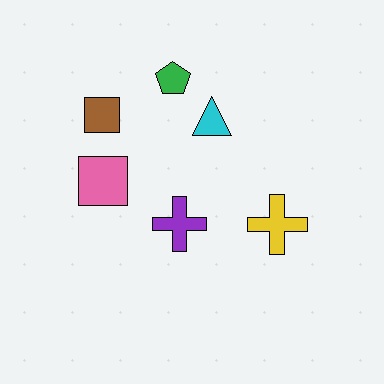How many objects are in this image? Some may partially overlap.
There are 6 objects.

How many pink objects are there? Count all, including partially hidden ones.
There is 1 pink object.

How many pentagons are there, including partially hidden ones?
There is 1 pentagon.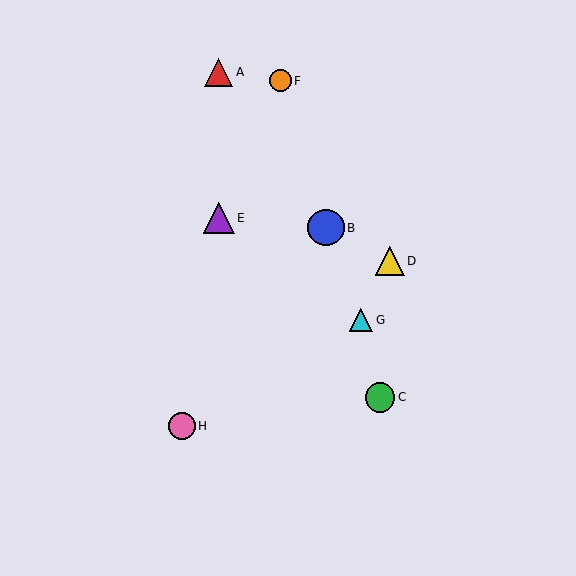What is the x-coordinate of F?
Object F is at x≈280.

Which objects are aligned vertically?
Objects A, E are aligned vertically.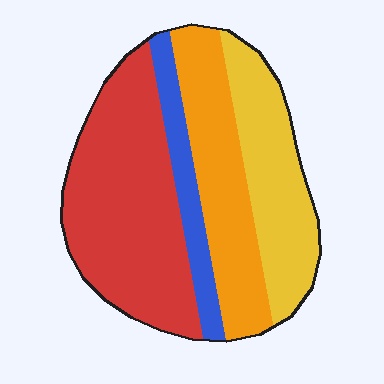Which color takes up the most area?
Red, at roughly 40%.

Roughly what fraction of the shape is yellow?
Yellow takes up about one quarter (1/4) of the shape.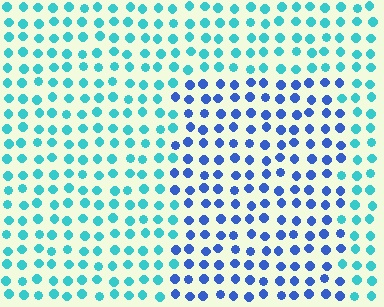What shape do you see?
I see a rectangle.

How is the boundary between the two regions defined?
The boundary is defined purely by a slight shift in hue (about 44 degrees). Spacing, size, and orientation are identical on both sides.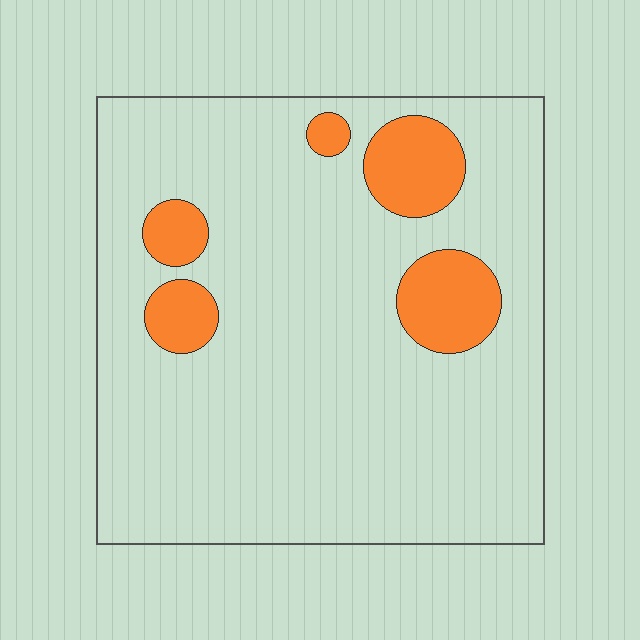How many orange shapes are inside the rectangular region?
5.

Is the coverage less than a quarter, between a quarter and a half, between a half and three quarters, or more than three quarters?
Less than a quarter.